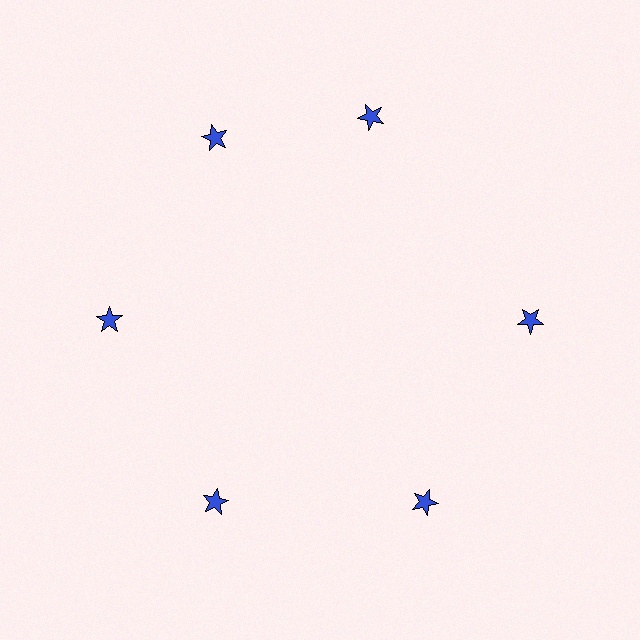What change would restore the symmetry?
The symmetry would be restored by rotating it back into even spacing with its neighbors so that all 6 stars sit at equal angles and equal distance from the center.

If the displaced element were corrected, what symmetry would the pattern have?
It would have 6-fold rotational symmetry — the pattern would map onto itself every 60 degrees.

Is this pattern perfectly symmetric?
No. The 6 blue stars are arranged in a ring, but one element near the 1 o'clock position is rotated out of alignment along the ring, breaking the 6-fold rotational symmetry.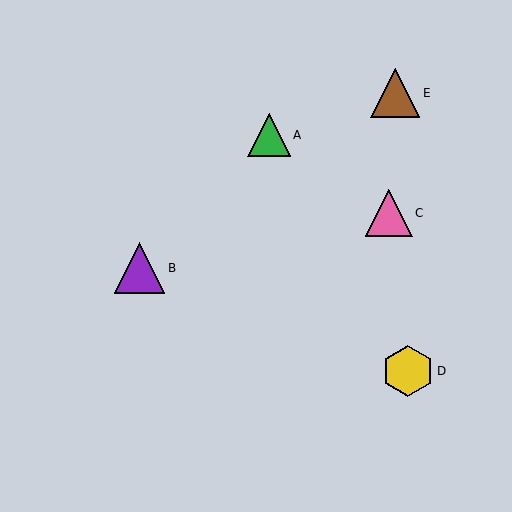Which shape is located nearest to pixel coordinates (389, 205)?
The pink triangle (labeled C) at (389, 213) is nearest to that location.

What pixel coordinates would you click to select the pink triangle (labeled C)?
Click at (389, 213) to select the pink triangle C.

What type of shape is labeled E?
Shape E is a brown triangle.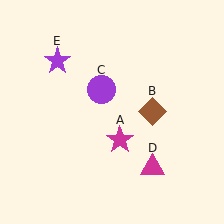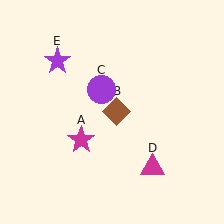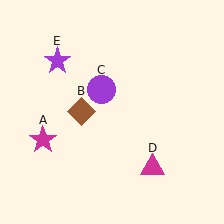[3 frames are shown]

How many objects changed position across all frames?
2 objects changed position: magenta star (object A), brown diamond (object B).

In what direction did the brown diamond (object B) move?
The brown diamond (object B) moved left.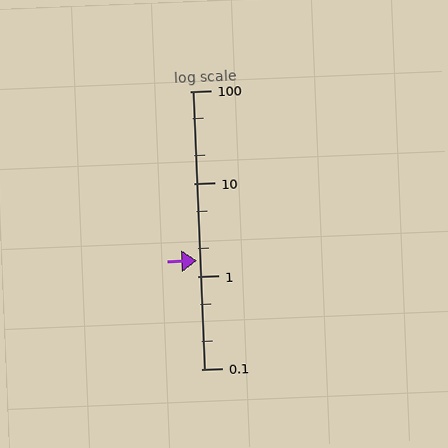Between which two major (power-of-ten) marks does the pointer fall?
The pointer is between 1 and 10.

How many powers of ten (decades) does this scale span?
The scale spans 3 decades, from 0.1 to 100.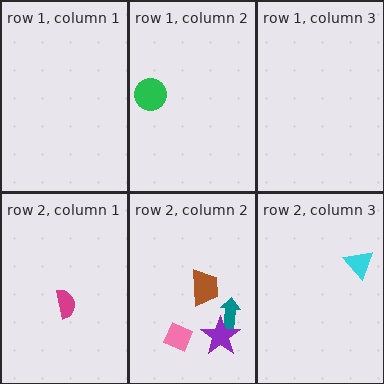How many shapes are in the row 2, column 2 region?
4.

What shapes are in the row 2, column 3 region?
The cyan triangle.